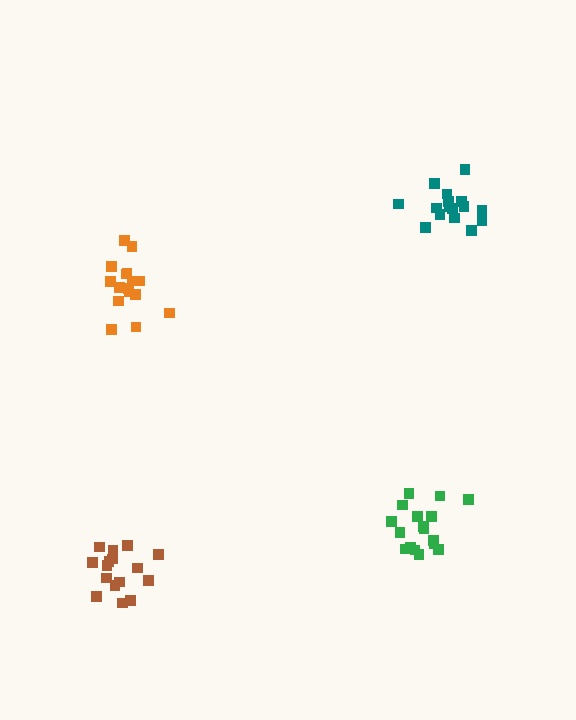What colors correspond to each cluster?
The clusters are colored: green, teal, brown, orange.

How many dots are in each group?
Group 1: 17 dots, Group 2: 16 dots, Group 3: 16 dots, Group 4: 16 dots (65 total).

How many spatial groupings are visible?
There are 4 spatial groupings.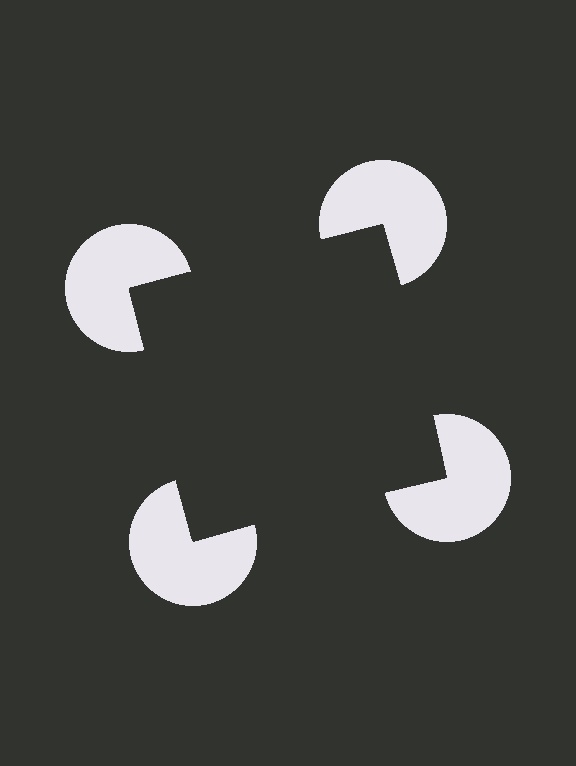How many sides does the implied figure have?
4 sides.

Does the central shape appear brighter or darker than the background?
It typically appears slightly darker than the background, even though no actual brightness change is drawn.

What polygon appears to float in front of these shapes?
An illusory square — its edges are inferred from the aligned wedge cuts in the pac-man discs, not physically drawn.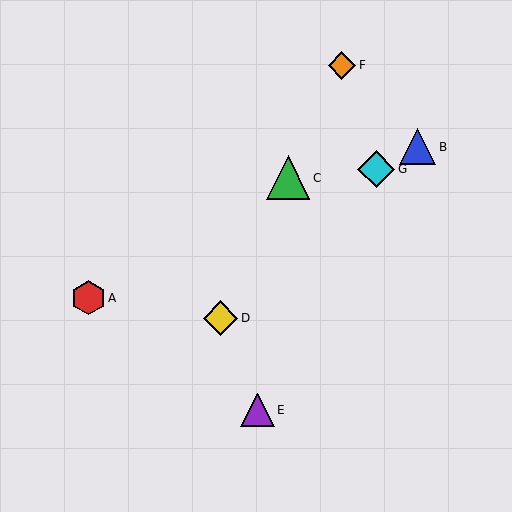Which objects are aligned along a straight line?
Objects C, D, F are aligned along a straight line.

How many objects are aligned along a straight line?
3 objects (C, D, F) are aligned along a straight line.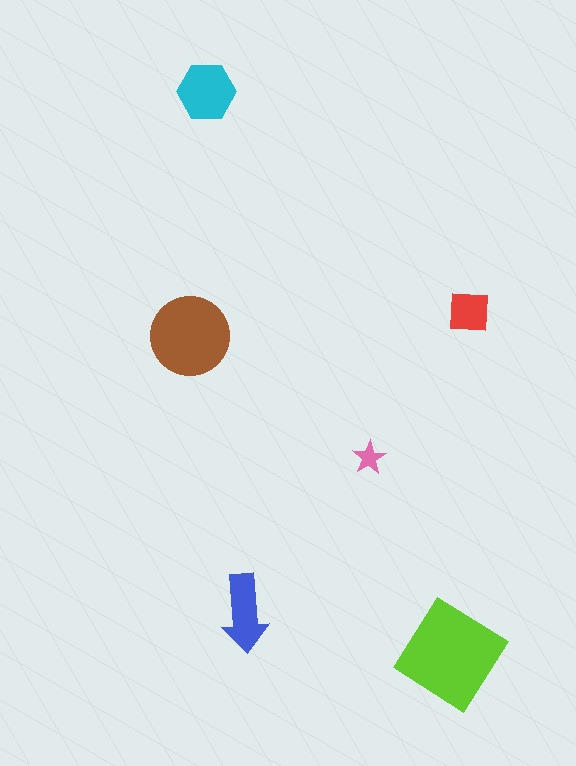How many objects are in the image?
There are 6 objects in the image.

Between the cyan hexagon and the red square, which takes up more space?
The cyan hexagon.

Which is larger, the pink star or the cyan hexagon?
The cyan hexagon.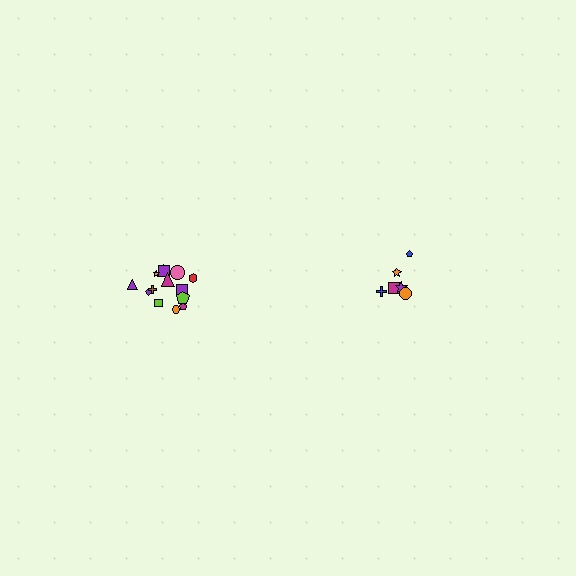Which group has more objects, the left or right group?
The left group.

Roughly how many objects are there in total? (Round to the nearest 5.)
Roughly 20 objects in total.